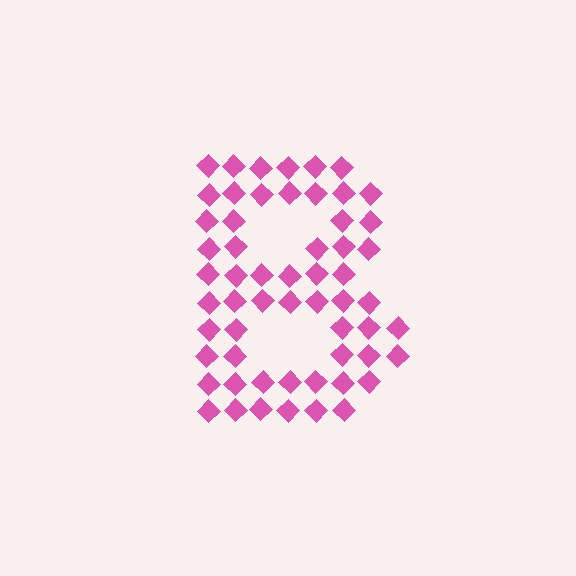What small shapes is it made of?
It is made of small diamonds.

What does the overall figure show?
The overall figure shows the letter B.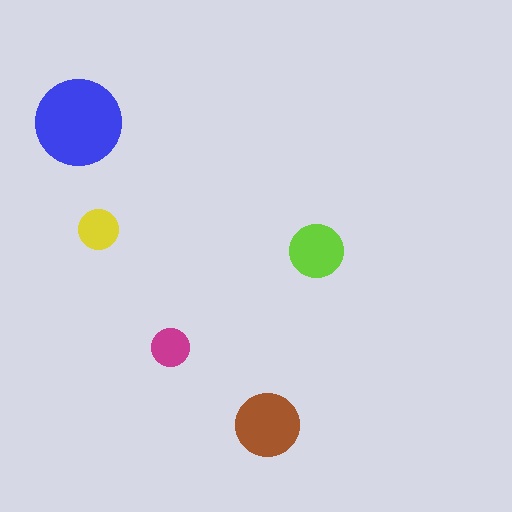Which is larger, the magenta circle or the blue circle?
The blue one.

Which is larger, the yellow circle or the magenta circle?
The yellow one.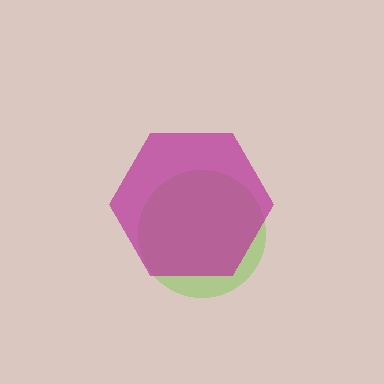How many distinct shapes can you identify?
There are 2 distinct shapes: a lime circle, a magenta hexagon.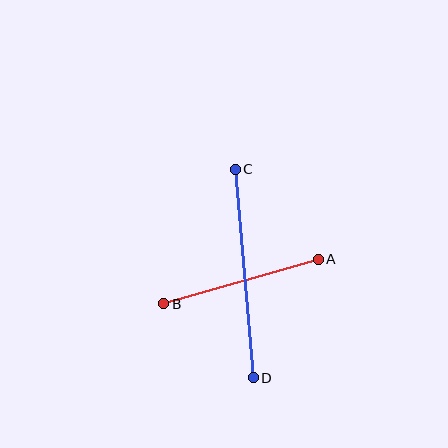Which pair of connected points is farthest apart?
Points C and D are farthest apart.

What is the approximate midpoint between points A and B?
The midpoint is at approximately (241, 281) pixels.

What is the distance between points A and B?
The distance is approximately 161 pixels.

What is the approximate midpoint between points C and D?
The midpoint is at approximately (244, 273) pixels.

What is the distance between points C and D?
The distance is approximately 209 pixels.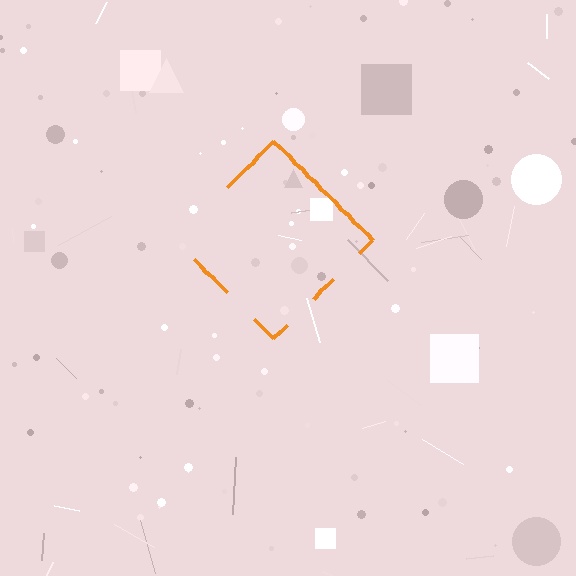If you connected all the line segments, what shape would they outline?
They would outline a diamond.